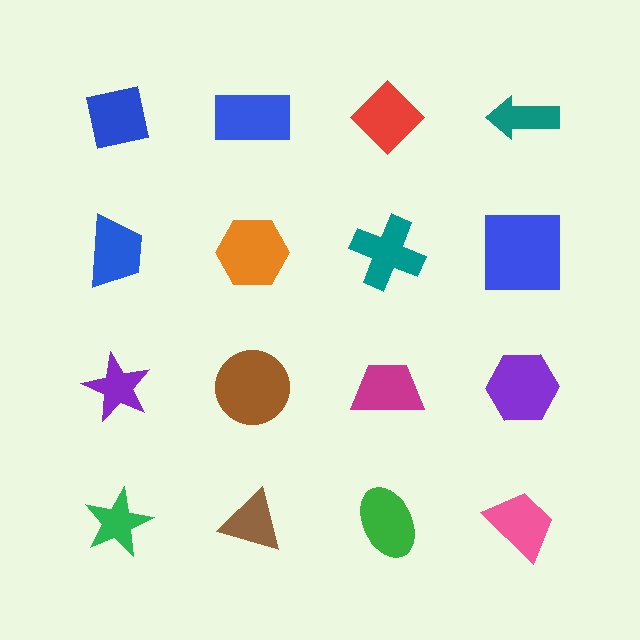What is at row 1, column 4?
A teal arrow.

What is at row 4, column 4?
A pink trapezoid.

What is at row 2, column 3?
A teal cross.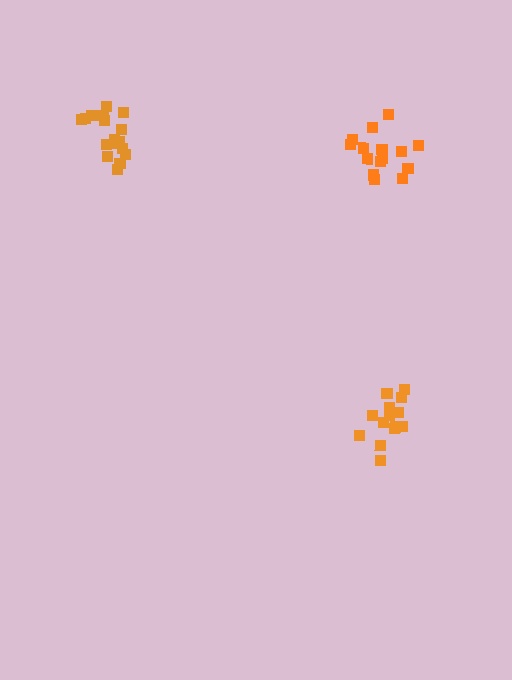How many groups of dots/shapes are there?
There are 3 groups.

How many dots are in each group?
Group 1: 14 dots, Group 2: 15 dots, Group 3: 17 dots (46 total).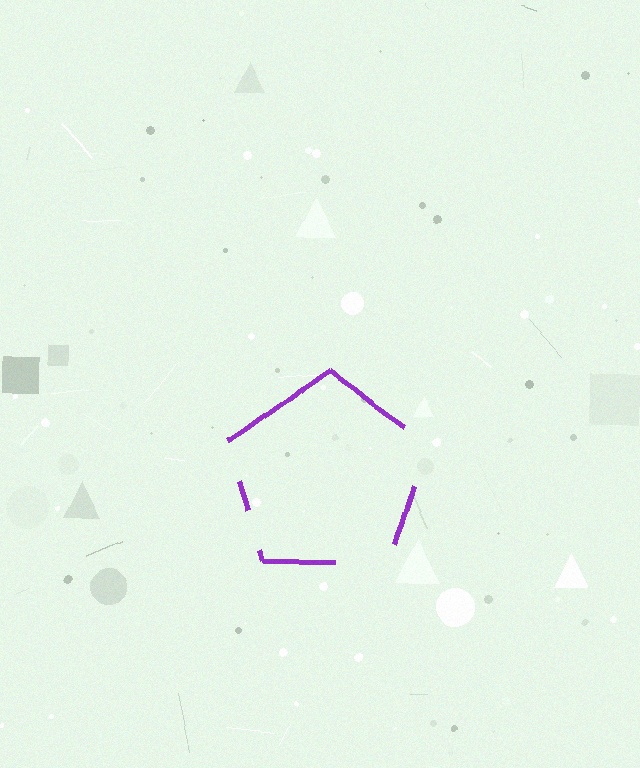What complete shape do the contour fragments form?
The contour fragments form a pentagon.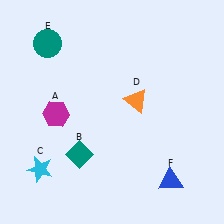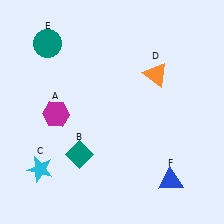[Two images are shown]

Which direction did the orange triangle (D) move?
The orange triangle (D) moved up.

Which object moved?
The orange triangle (D) moved up.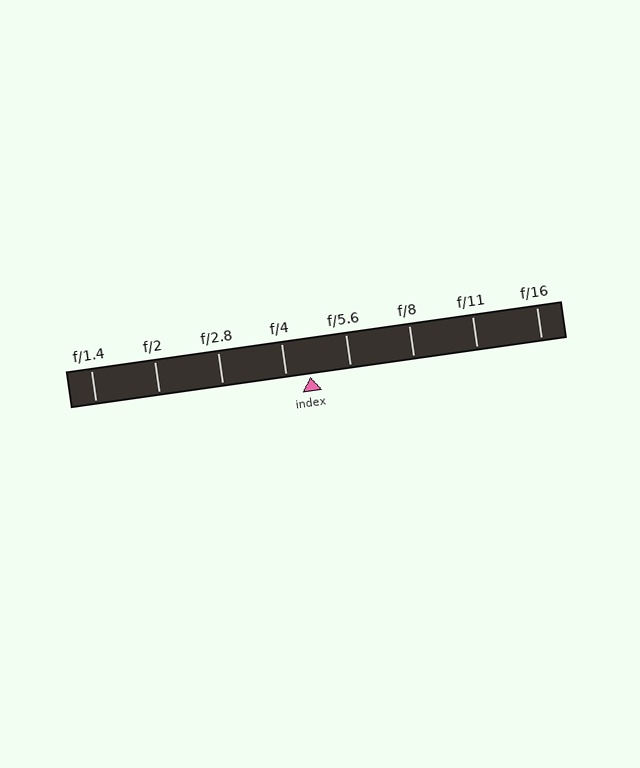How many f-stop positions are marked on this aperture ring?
There are 8 f-stop positions marked.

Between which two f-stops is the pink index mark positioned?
The index mark is between f/4 and f/5.6.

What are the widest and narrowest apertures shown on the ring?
The widest aperture shown is f/1.4 and the narrowest is f/16.